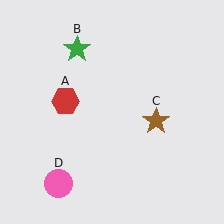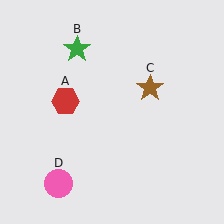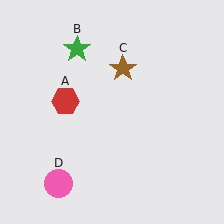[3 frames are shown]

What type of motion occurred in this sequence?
The brown star (object C) rotated counterclockwise around the center of the scene.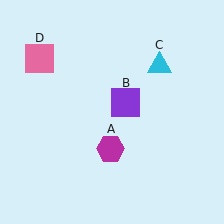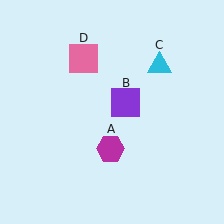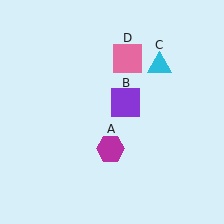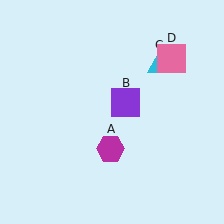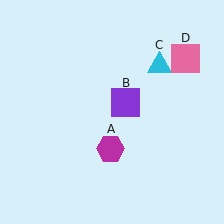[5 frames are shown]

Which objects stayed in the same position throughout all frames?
Magenta hexagon (object A) and purple square (object B) and cyan triangle (object C) remained stationary.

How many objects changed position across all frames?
1 object changed position: pink square (object D).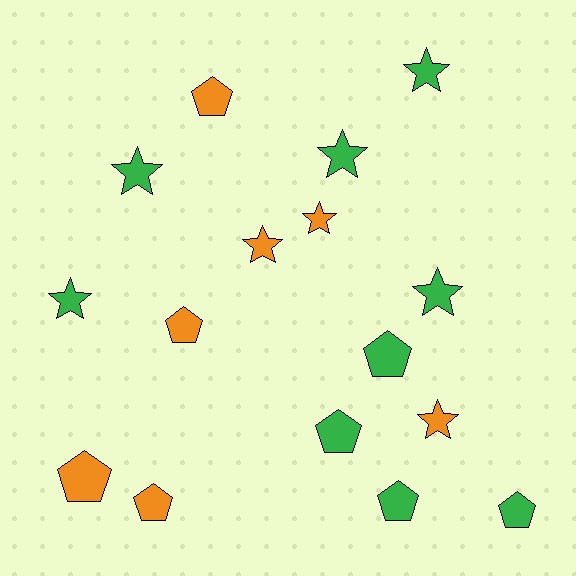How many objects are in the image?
There are 16 objects.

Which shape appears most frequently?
Star, with 8 objects.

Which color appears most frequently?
Green, with 9 objects.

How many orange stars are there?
There are 3 orange stars.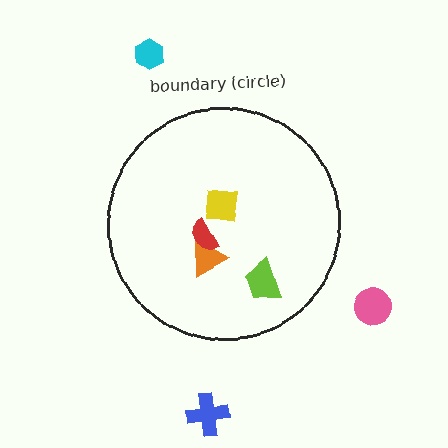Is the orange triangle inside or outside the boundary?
Inside.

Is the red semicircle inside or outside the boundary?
Inside.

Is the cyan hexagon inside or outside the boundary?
Outside.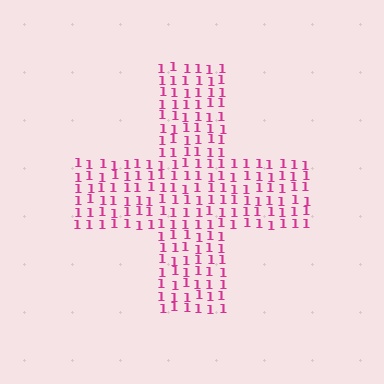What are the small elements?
The small elements are digit 1's.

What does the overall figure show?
The overall figure shows a cross.